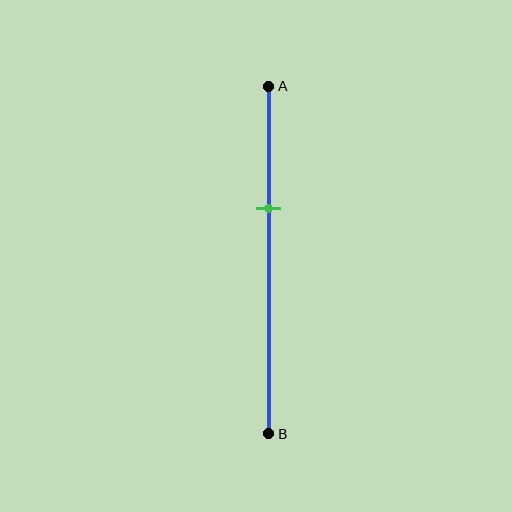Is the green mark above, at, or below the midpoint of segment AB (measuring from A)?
The green mark is above the midpoint of segment AB.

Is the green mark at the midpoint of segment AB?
No, the mark is at about 35% from A, not at the 50% midpoint.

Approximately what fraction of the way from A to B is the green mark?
The green mark is approximately 35% of the way from A to B.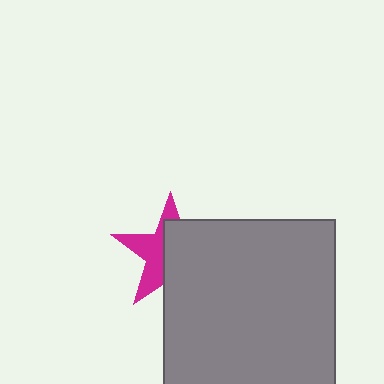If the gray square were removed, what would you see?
You would see the complete magenta star.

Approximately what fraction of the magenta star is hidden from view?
Roughly 55% of the magenta star is hidden behind the gray square.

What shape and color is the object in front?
The object in front is a gray square.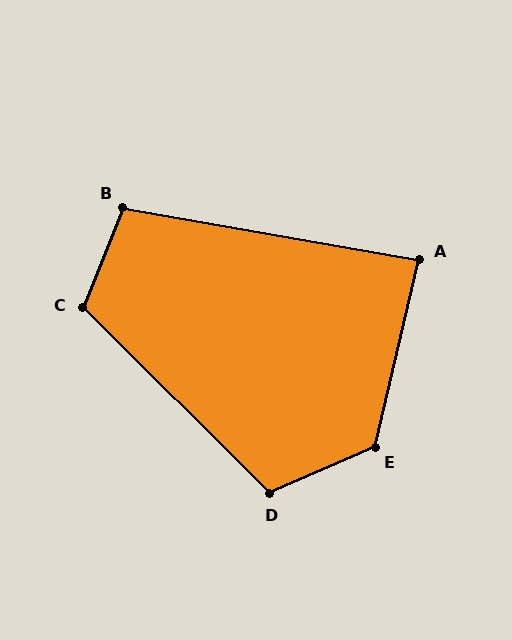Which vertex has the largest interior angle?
E, at approximately 127 degrees.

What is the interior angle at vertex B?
Approximately 102 degrees (obtuse).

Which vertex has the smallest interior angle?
A, at approximately 87 degrees.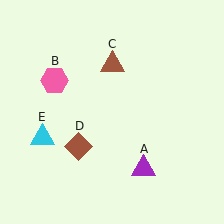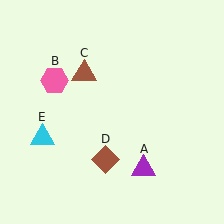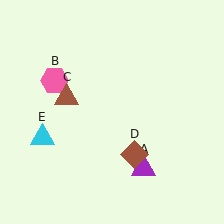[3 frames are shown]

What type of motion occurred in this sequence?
The brown triangle (object C), brown diamond (object D) rotated counterclockwise around the center of the scene.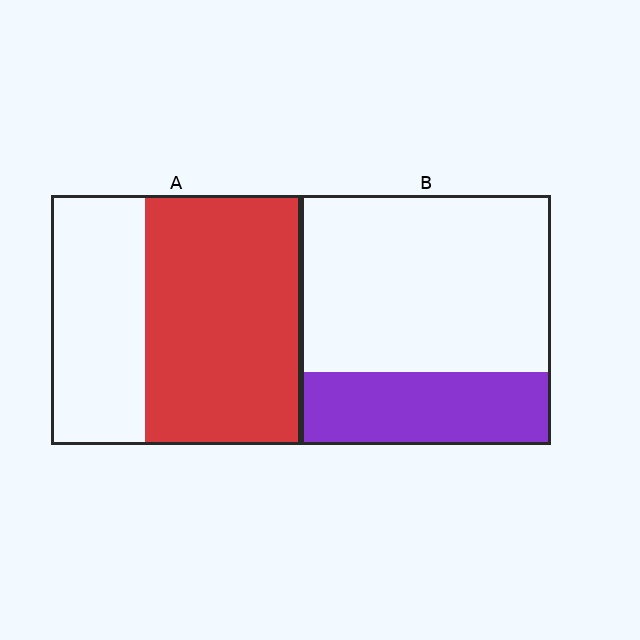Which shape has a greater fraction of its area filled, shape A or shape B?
Shape A.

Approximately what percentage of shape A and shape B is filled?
A is approximately 60% and B is approximately 30%.